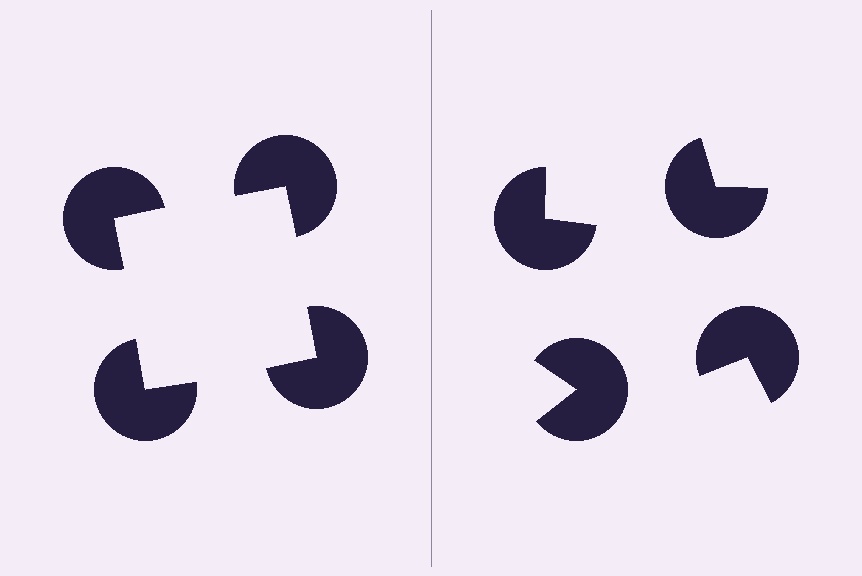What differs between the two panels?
The pac-man discs are positioned identically on both sides; only the wedge orientations differ. On the left they align to a square; on the right they are misaligned.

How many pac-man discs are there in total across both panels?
8 — 4 on each side.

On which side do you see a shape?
An illusory square appears on the left side. On the right side the wedge cuts are rotated, so no coherent shape forms.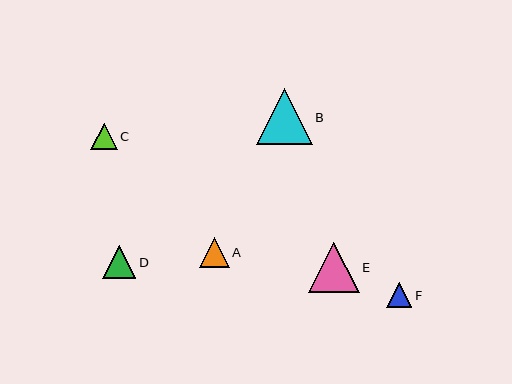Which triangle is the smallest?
Triangle F is the smallest with a size of approximately 25 pixels.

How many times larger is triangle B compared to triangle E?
Triangle B is approximately 1.1 times the size of triangle E.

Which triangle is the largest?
Triangle B is the largest with a size of approximately 56 pixels.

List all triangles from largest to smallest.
From largest to smallest: B, E, D, A, C, F.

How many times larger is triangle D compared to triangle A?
Triangle D is approximately 1.1 times the size of triangle A.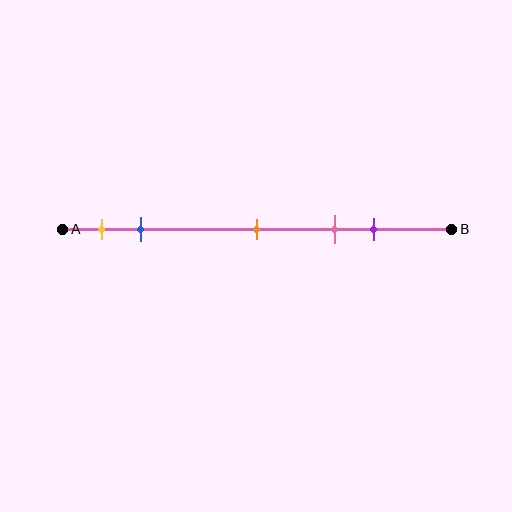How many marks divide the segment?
There are 5 marks dividing the segment.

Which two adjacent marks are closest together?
The yellow and blue marks are the closest adjacent pair.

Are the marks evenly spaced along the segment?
No, the marks are not evenly spaced.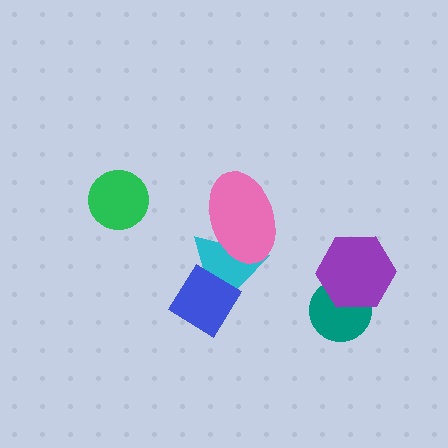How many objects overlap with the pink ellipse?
1 object overlaps with the pink ellipse.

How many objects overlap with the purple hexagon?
1 object overlaps with the purple hexagon.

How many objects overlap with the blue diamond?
1 object overlaps with the blue diamond.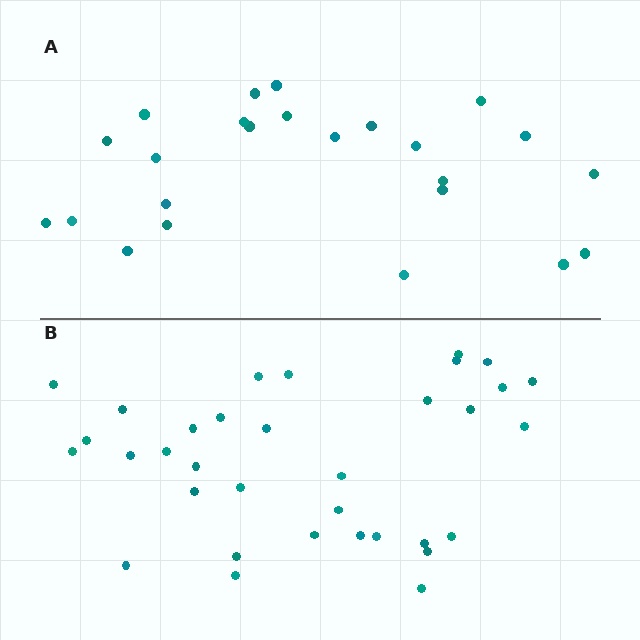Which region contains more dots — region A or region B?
Region B (the bottom region) has more dots.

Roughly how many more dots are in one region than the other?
Region B has roughly 10 or so more dots than region A.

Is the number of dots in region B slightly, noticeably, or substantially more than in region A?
Region B has noticeably more, but not dramatically so. The ratio is roughly 1.4 to 1.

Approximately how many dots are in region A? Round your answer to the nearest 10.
About 20 dots. (The exact count is 24, which rounds to 20.)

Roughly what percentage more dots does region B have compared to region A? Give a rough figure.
About 40% more.